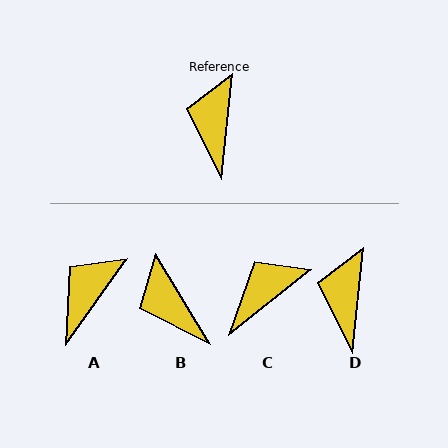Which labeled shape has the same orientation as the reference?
D.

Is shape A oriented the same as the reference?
No, it is off by about 30 degrees.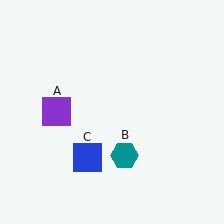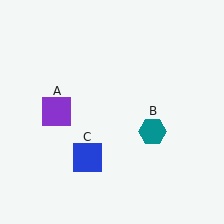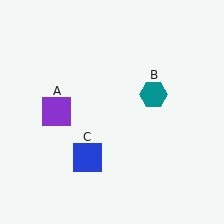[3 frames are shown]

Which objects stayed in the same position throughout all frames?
Purple square (object A) and blue square (object C) remained stationary.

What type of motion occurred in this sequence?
The teal hexagon (object B) rotated counterclockwise around the center of the scene.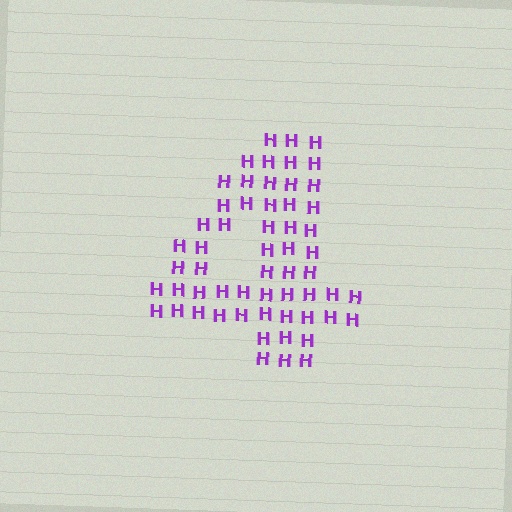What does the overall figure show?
The overall figure shows the digit 4.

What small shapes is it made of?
It is made of small letter H's.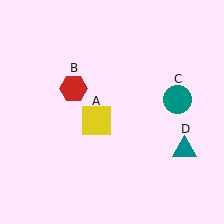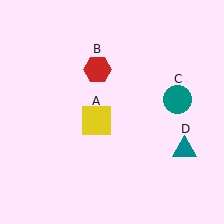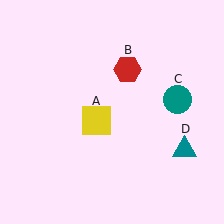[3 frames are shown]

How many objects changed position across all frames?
1 object changed position: red hexagon (object B).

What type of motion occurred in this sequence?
The red hexagon (object B) rotated clockwise around the center of the scene.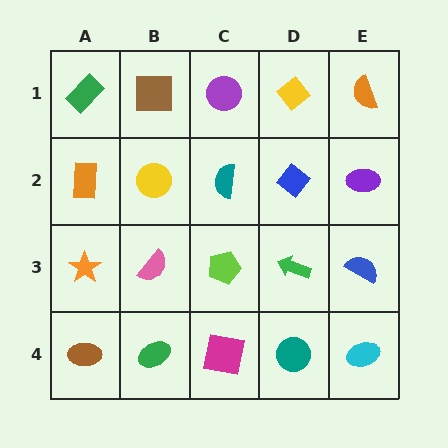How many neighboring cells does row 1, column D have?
3.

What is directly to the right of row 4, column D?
A cyan ellipse.